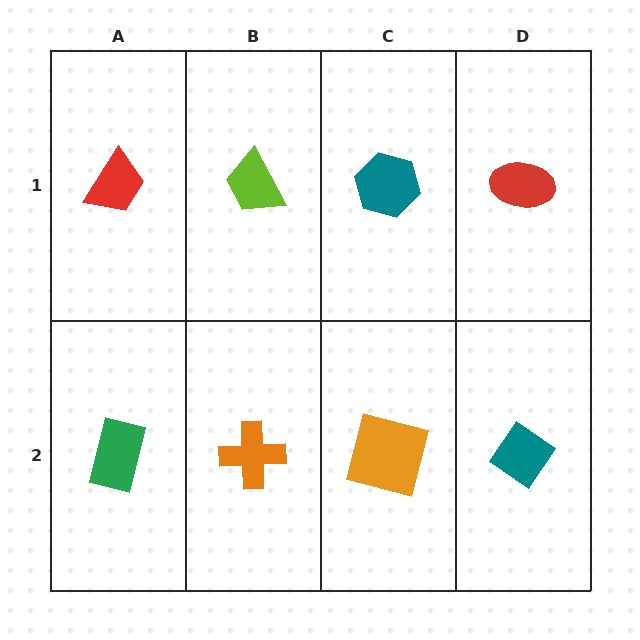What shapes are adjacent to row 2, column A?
A red trapezoid (row 1, column A), an orange cross (row 2, column B).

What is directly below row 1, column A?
A green rectangle.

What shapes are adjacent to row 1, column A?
A green rectangle (row 2, column A), a lime trapezoid (row 1, column B).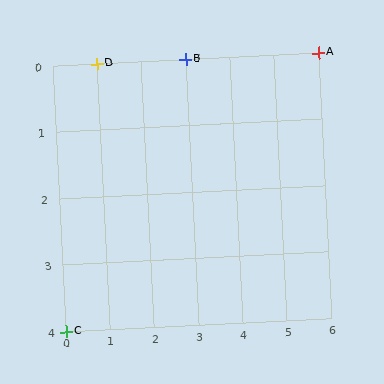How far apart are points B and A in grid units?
Points B and A are 3 columns apart.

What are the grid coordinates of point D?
Point D is at grid coordinates (1, 0).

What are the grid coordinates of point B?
Point B is at grid coordinates (3, 0).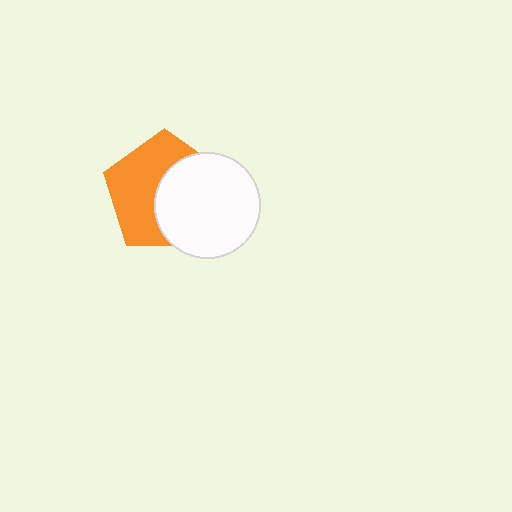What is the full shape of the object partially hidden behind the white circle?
The partially hidden object is an orange pentagon.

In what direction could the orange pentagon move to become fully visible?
The orange pentagon could move left. That would shift it out from behind the white circle entirely.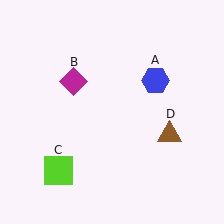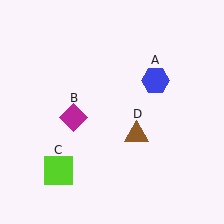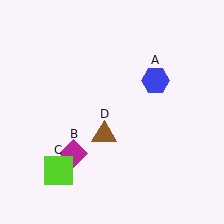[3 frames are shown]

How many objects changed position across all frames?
2 objects changed position: magenta diamond (object B), brown triangle (object D).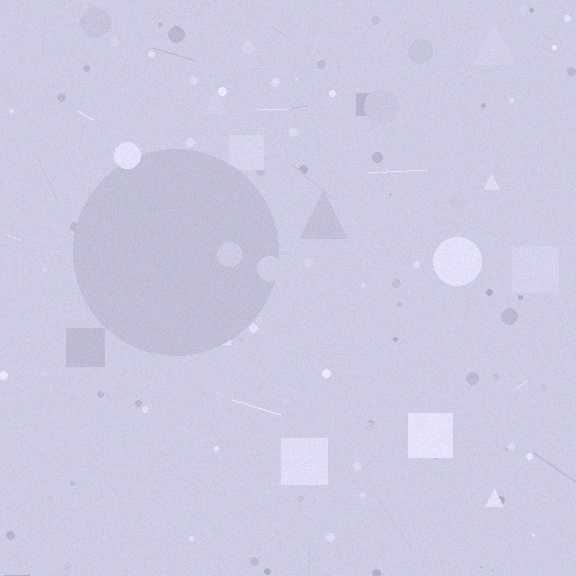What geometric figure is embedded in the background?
A circle is embedded in the background.